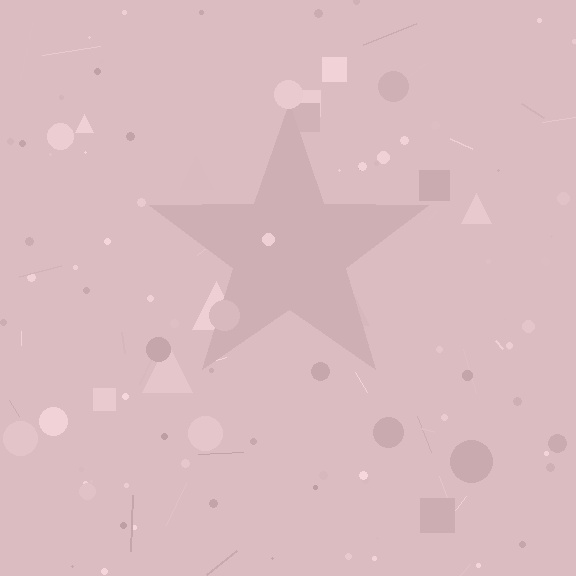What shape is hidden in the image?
A star is hidden in the image.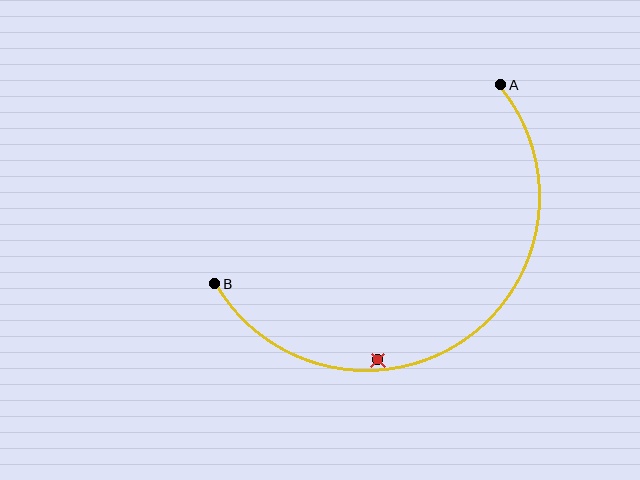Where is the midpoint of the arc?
The arc midpoint is the point on the curve farthest from the straight line joining A and B. It sits below and to the right of that line.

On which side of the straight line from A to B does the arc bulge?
The arc bulges below and to the right of the straight line connecting A and B.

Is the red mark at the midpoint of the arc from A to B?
No — the red mark does not lie on the arc at all. It sits slightly inside the curve.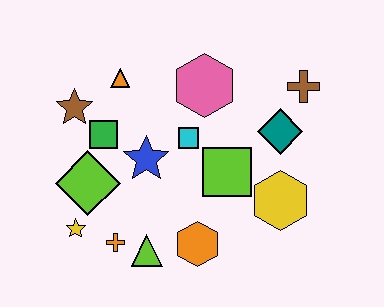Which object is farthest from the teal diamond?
The yellow star is farthest from the teal diamond.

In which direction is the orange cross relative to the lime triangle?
The orange cross is to the left of the lime triangle.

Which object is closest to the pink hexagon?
The cyan square is closest to the pink hexagon.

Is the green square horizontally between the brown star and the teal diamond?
Yes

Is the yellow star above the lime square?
No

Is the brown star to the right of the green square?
No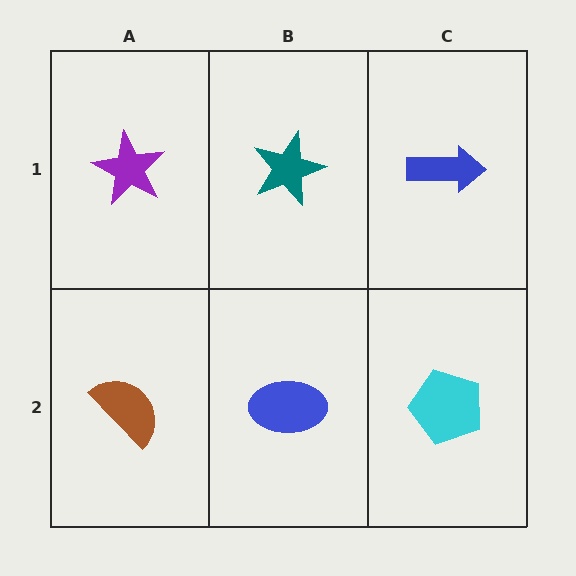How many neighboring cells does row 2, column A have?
2.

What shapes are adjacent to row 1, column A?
A brown semicircle (row 2, column A), a teal star (row 1, column B).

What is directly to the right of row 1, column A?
A teal star.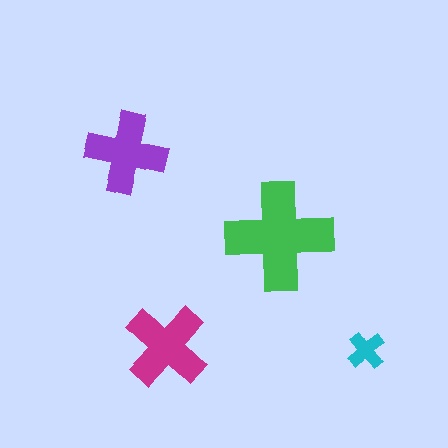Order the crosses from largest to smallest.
the green one, the magenta one, the purple one, the cyan one.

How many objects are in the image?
There are 4 objects in the image.